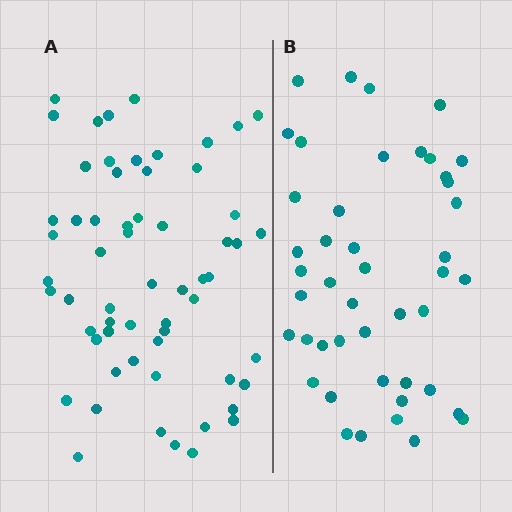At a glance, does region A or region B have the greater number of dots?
Region A (the left region) has more dots.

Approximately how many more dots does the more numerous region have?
Region A has approximately 15 more dots than region B.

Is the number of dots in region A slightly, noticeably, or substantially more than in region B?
Region A has noticeably more, but not dramatically so. The ratio is roughly 1.3 to 1.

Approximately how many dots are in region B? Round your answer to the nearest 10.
About 40 dots. (The exact count is 45, which rounds to 40.)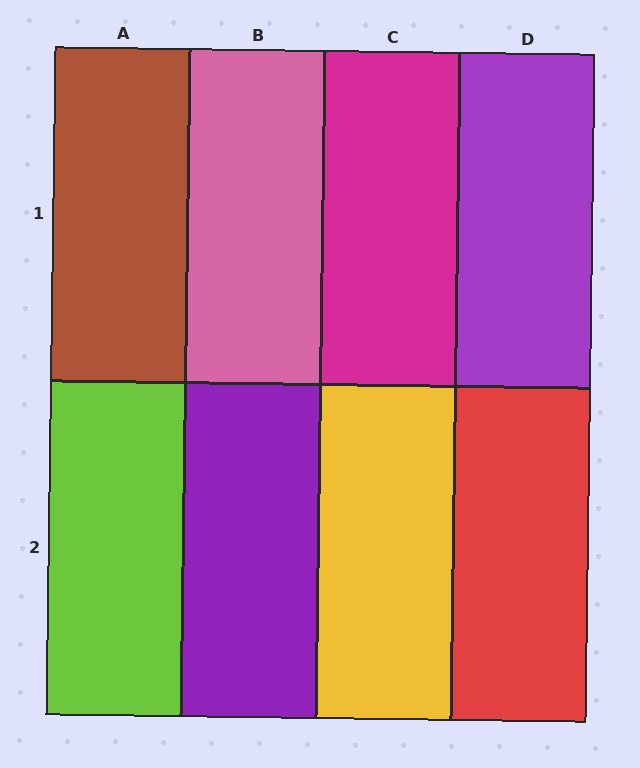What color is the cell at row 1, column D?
Purple.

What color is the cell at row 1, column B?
Pink.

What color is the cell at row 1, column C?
Magenta.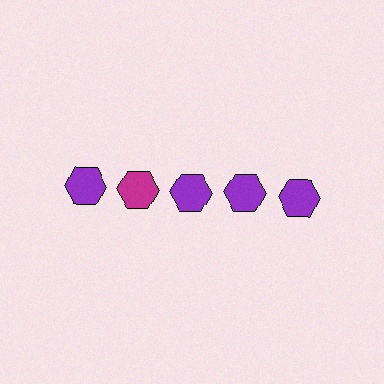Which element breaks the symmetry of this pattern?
The magenta hexagon in the top row, second from left column breaks the symmetry. All other shapes are purple hexagons.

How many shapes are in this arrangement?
There are 5 shapes arranged in a grid pattern.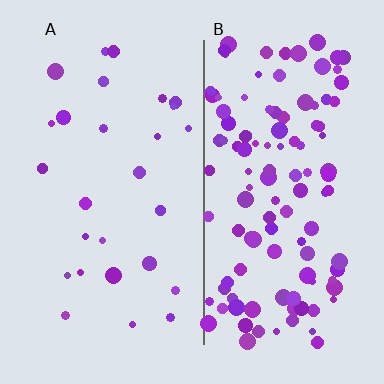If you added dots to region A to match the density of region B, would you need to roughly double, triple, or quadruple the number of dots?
Approximately quadruple.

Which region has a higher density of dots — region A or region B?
B (the right).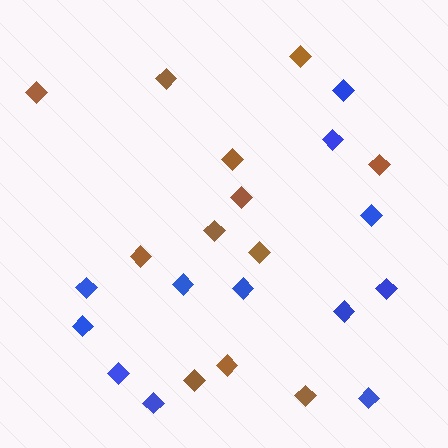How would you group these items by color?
There are 2 groups: one group of brown diamonds (12) and one group of blue diamonds (12).